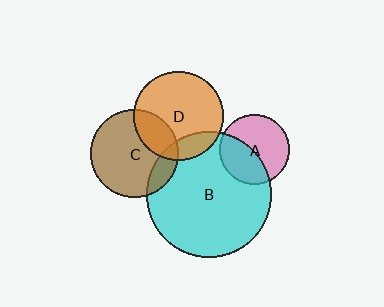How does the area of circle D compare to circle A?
Approximately 1.6 times.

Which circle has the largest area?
Circle B (cyan).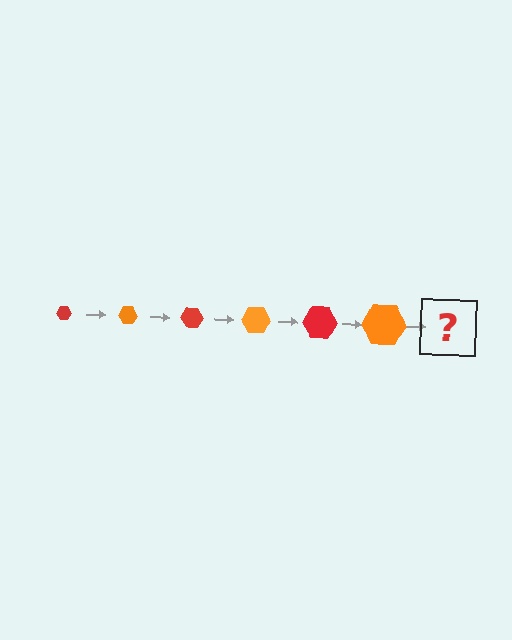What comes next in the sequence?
The next element should be a red hexagon, larger than the previous one.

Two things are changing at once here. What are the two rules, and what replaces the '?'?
The two rules are that the hexagon grows larger each step and the color cycles through red and orange. The '?' should be a red hexagon, larger than the previous one.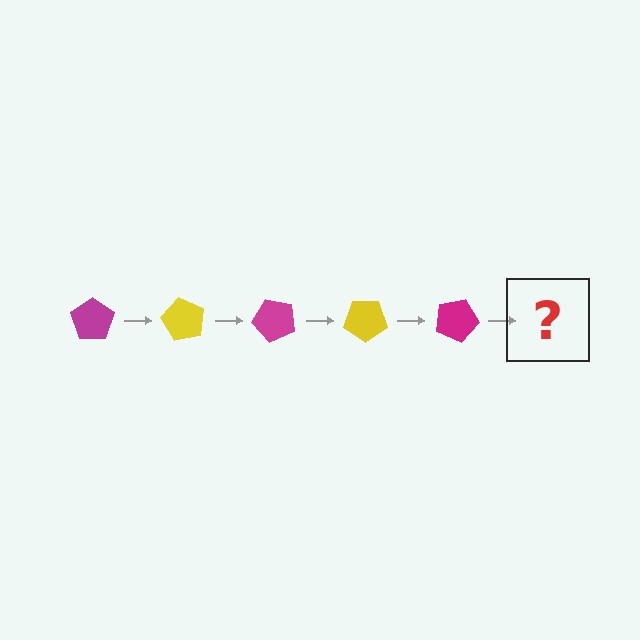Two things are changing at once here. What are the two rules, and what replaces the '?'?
The two rules are that it rotates 60 degrees each step and the color cycles through magenta and yellow. The '?' should be a yellow pentagon, rotated 300 degrees from the start.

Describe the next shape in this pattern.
It should be a yellow pentagon, rotated 300 degrees from the start.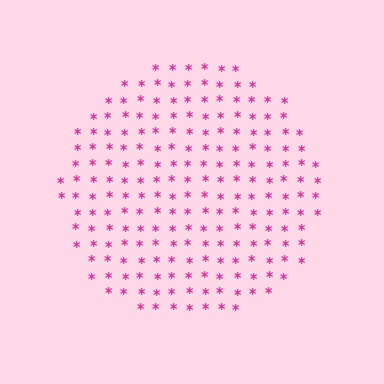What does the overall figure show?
The overall figure shows a circle.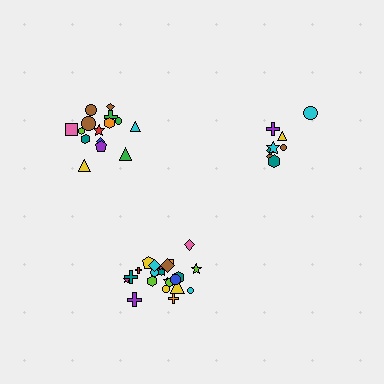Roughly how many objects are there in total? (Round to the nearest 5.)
Roughly 45 objects in total.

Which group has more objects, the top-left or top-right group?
The top-left group.